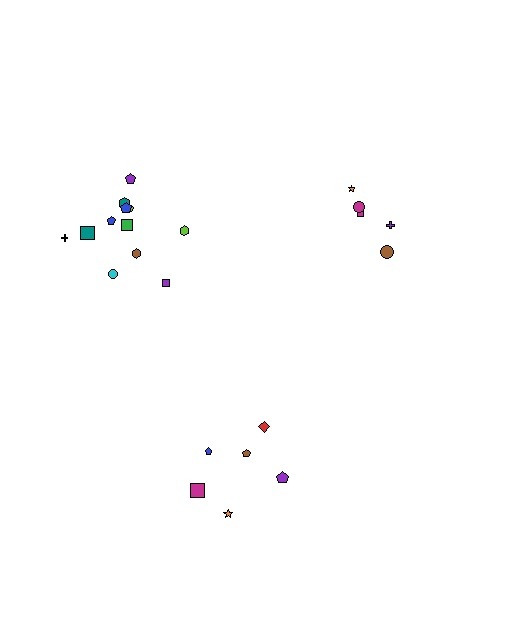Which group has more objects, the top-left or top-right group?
The top-left group.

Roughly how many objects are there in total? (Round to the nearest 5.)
Roughly 25 objects in total.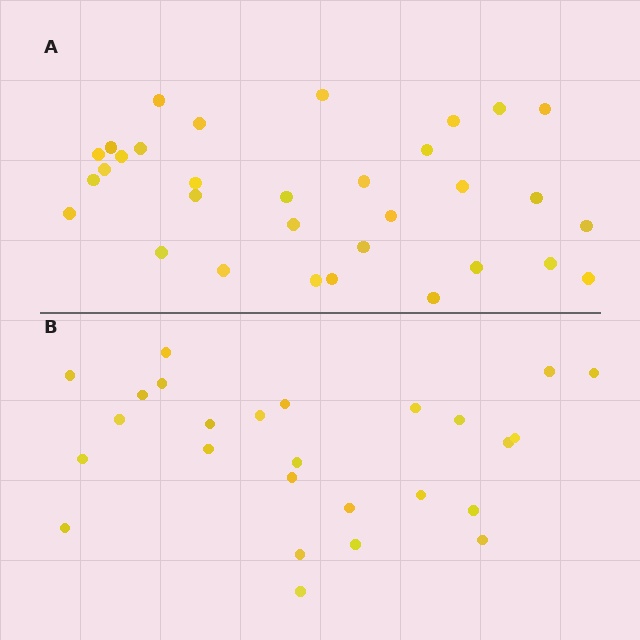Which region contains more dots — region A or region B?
Region A (the top region) has more dots.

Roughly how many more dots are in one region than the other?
Region A has about 6 more dots than region B.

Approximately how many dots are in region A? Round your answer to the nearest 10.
About 30 dots. (The exact count is 32, which rounds to 30.)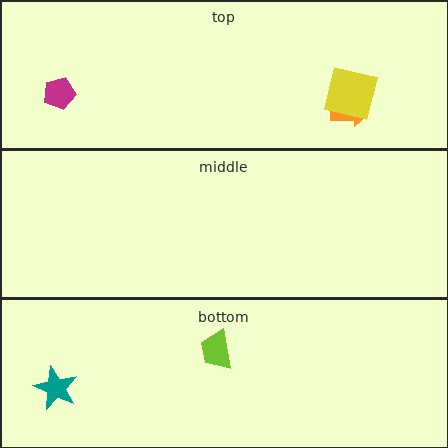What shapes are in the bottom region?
The lime trapezoid, the teal star.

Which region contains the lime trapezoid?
The bottom region.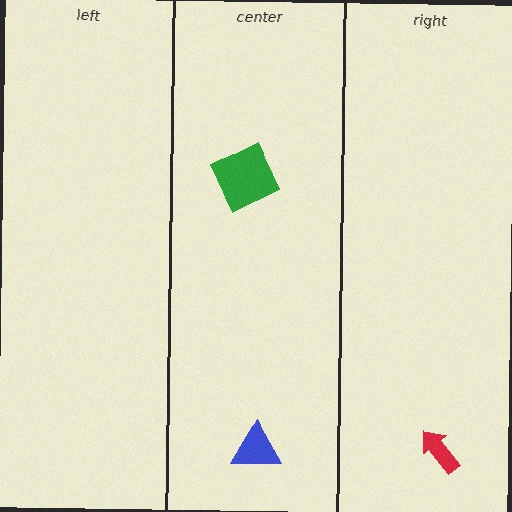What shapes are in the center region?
The blue triangle, the green square.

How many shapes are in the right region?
1.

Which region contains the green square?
The center region.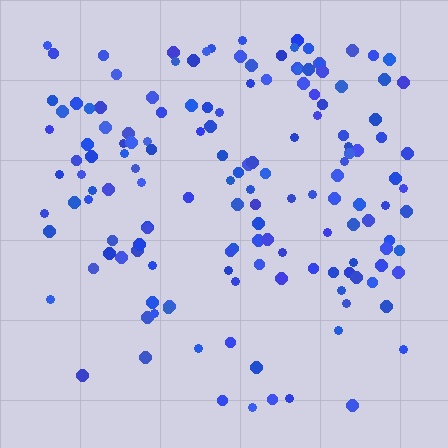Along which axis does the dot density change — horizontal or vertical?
Vertical.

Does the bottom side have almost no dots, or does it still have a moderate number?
Still a moderate number, just noticeably fewer than the top.